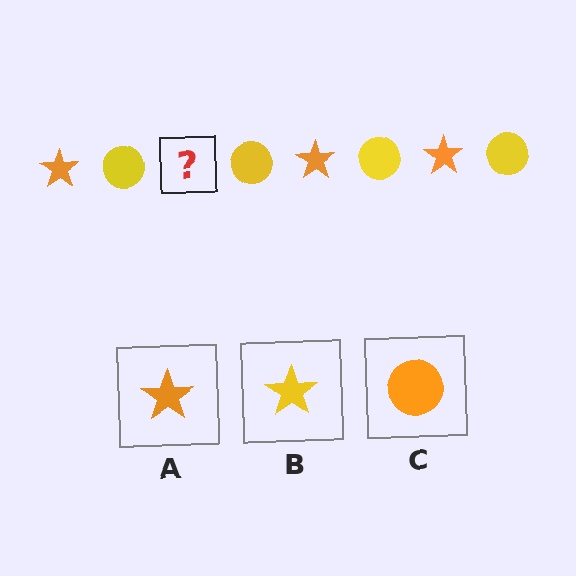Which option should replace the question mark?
Option A.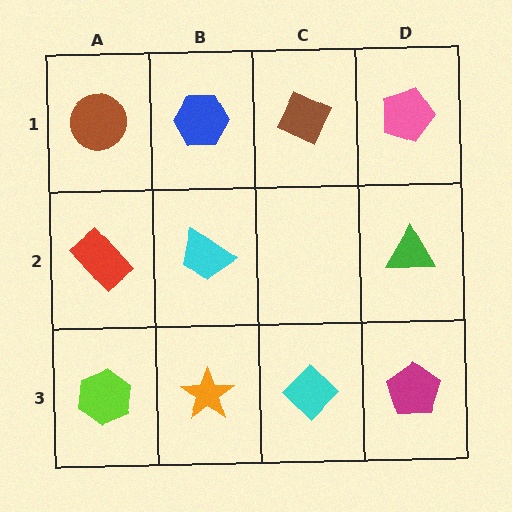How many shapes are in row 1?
4 shapes.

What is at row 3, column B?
An orange star.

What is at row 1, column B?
A blue hexagon.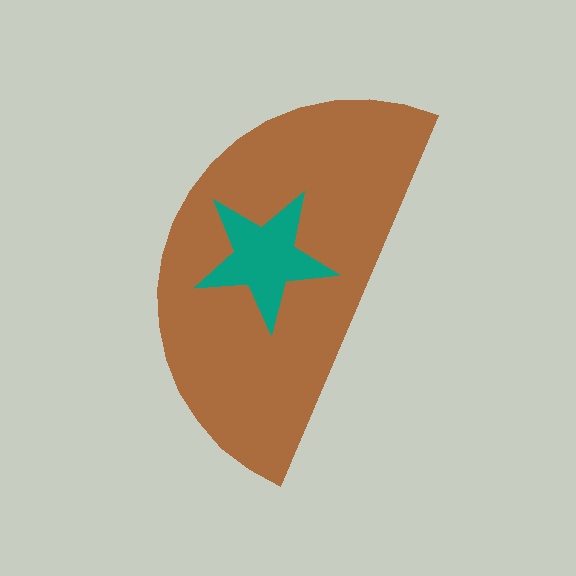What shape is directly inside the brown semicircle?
The teal star.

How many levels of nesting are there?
2.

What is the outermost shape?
The brown semicircle.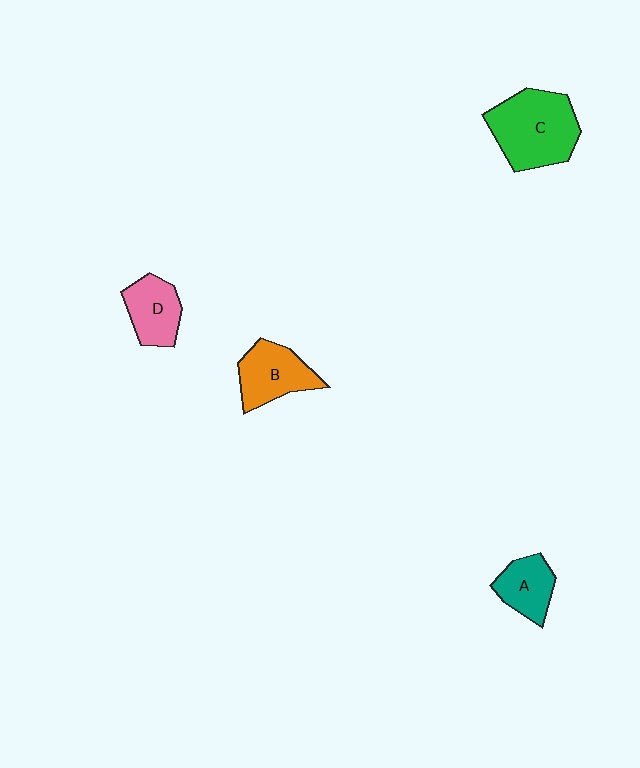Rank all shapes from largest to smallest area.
From largest to smallest: C (green), B (orange), D (pink), A (teal).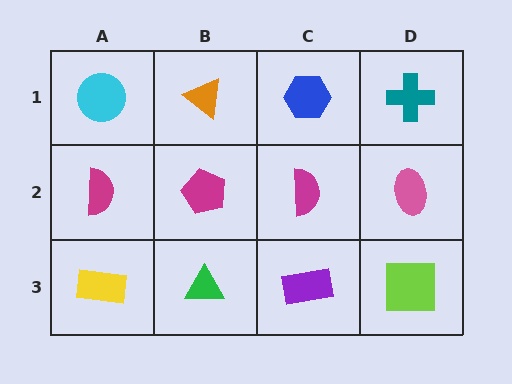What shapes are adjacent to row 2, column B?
An orange triangle (row 1, column B), a green triangle (row 3, column B), a magenta semicircle (row 2, column A), a magenta semicircle (row 2, column C).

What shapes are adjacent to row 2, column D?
A teal cross (row 1, column D), a lime square (row 3, column D), a magenta semicircle (row 2, column C).